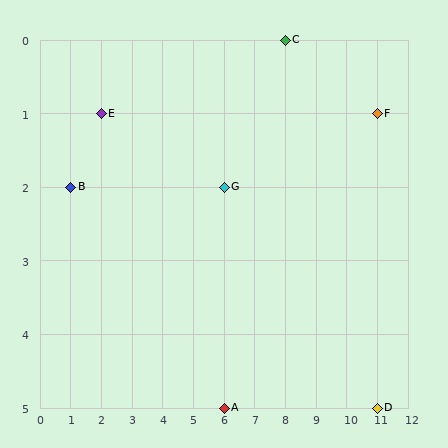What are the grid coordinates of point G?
Point G is at grid coordinates (6, 2).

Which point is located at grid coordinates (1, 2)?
Point B is at (1, 2).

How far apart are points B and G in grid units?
Points B and G are 5 columns apart.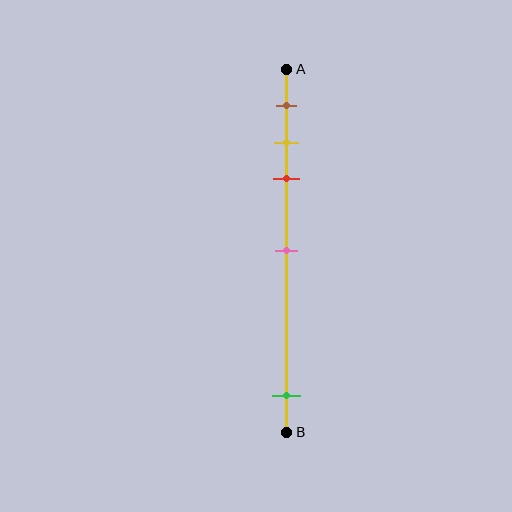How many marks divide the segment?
There are 5 marks dividing the segment.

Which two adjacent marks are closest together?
The yellow and red marks are the closest adjacent pair.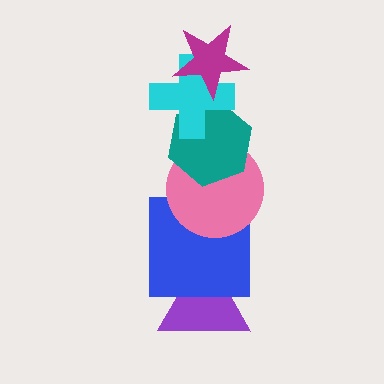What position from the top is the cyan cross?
The cyan cross is 2nd from the top.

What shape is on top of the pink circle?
The teal hexagon is on top of the pink circle.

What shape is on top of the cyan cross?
The magenta star is on top of the cyan cross.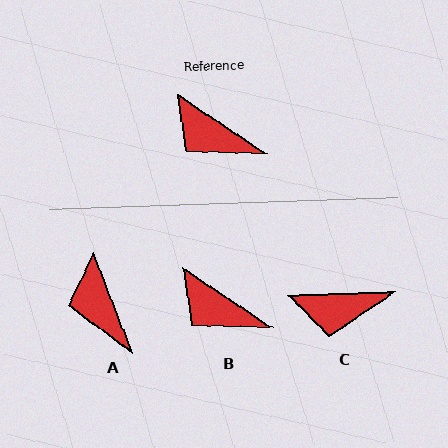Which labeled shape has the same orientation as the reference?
B.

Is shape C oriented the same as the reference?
No, it is off by about 36 degrees.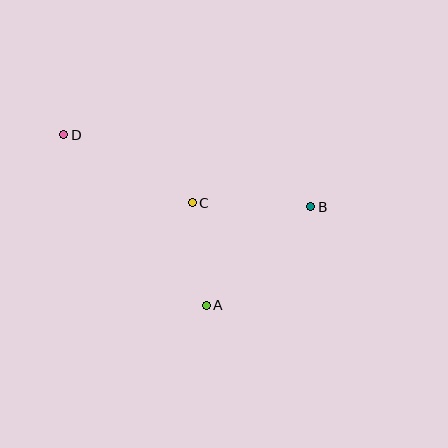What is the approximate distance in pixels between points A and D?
The distance between A and D is approximately 222 pixels.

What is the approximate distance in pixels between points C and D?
The distance between C and D is approximately 145 pixels.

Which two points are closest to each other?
Points A and C are closest to each other.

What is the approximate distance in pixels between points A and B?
The distance between A and B is approximately 143 pixels.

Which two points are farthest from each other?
Points B and D are farthest from each other.